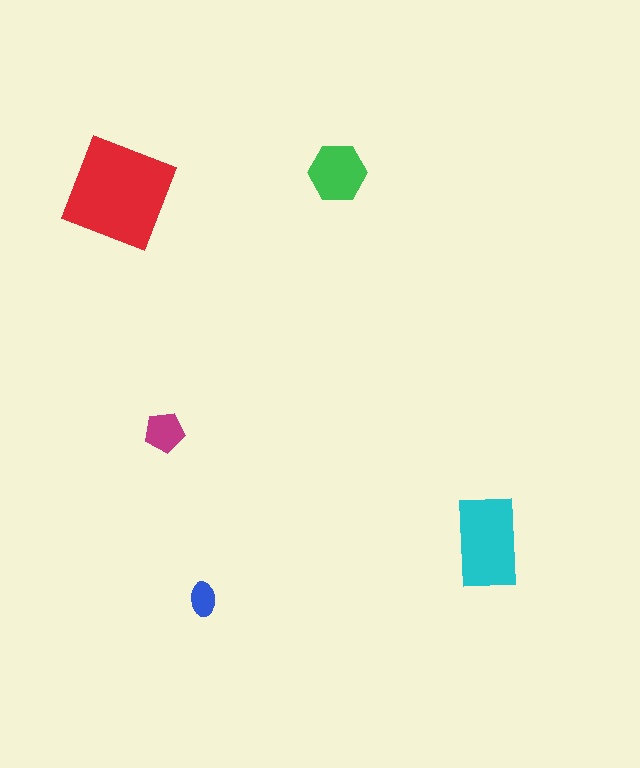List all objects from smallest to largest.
The blue ellipse, the magenta pentagon, the green hexagon, the cyan rectangle, the red diamond.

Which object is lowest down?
The blue ellipse is bottommost.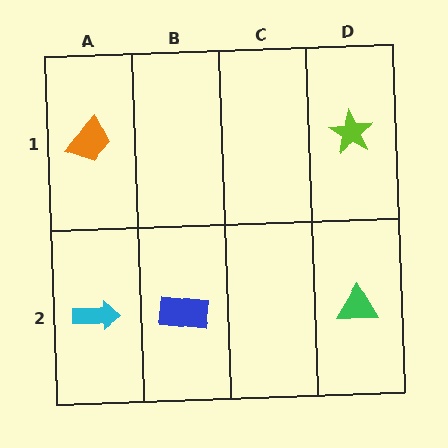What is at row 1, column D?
A lime star.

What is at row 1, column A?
An orange trapezoid.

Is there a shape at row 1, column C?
No, that cell is empty.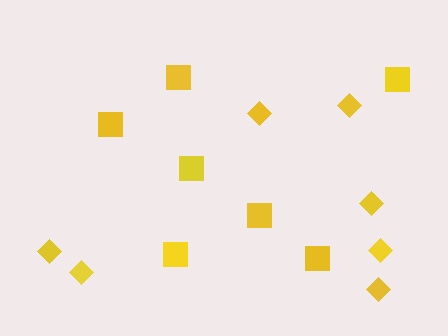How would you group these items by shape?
There are 2 groups: one group of squares (7) and one group of diamonds (7).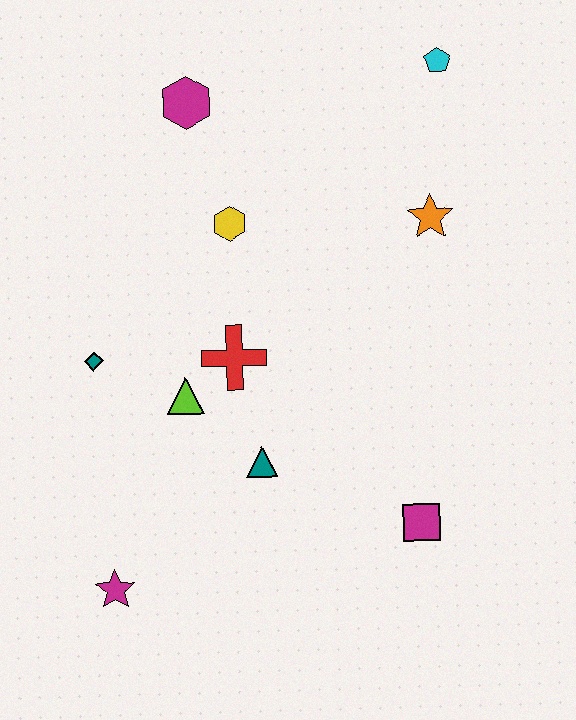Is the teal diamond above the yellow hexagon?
No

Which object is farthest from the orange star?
The magenta star is farthest from the orange star.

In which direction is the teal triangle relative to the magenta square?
The teal triangle is to the left of the magenta square.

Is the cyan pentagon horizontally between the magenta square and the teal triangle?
No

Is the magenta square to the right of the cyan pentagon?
No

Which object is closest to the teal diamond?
The lime triangle is closest to the teal diamond.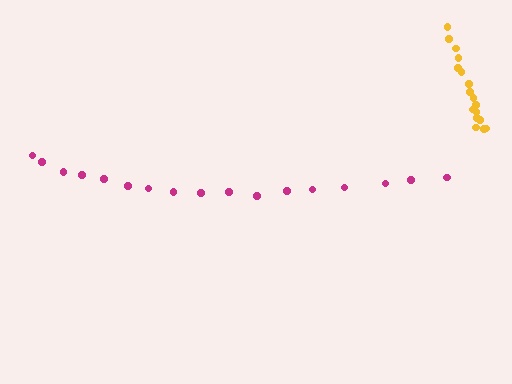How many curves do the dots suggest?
There are 2 distinct paths.